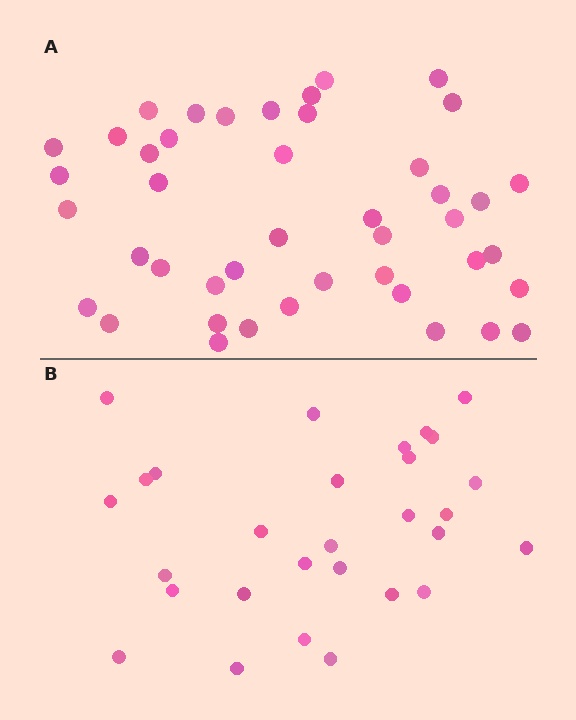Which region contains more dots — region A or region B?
Region A (the top region) has more dots.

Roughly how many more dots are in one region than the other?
Region A has approximately 15 more dots than region B.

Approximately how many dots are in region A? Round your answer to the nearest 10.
About 40 dots. (The exact count is 44, which rounds to 40.)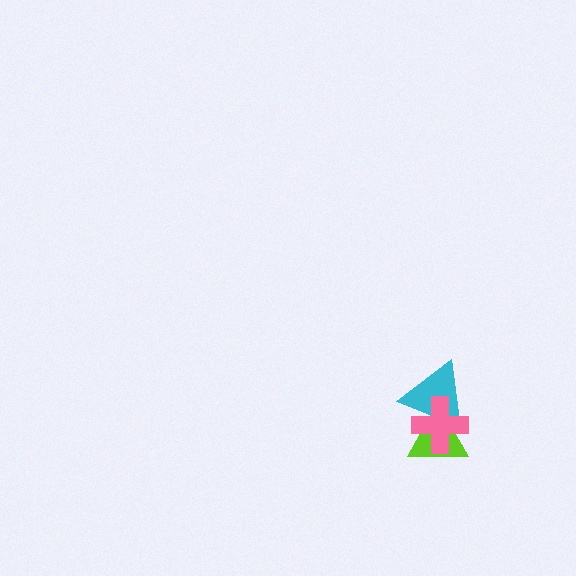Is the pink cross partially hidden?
No, no other shape covers it.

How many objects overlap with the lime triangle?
2 objects overlap with the lime triangle.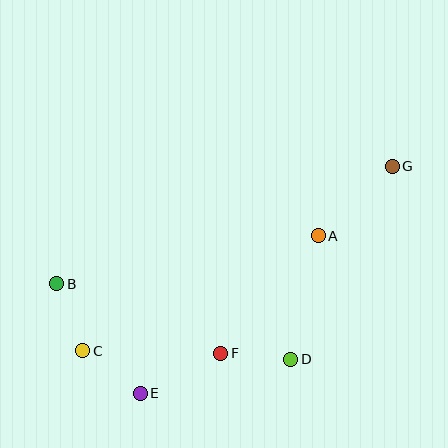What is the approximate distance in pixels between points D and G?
The distance between D and G is approximately 218 pixels.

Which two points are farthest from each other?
Points C and G are farthest from each other.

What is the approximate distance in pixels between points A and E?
The distance between A and E is approximately 238 pixels.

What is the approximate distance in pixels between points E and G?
The distance between E and G is approximately 339 pixels.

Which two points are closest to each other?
Points D and F are closest to each other.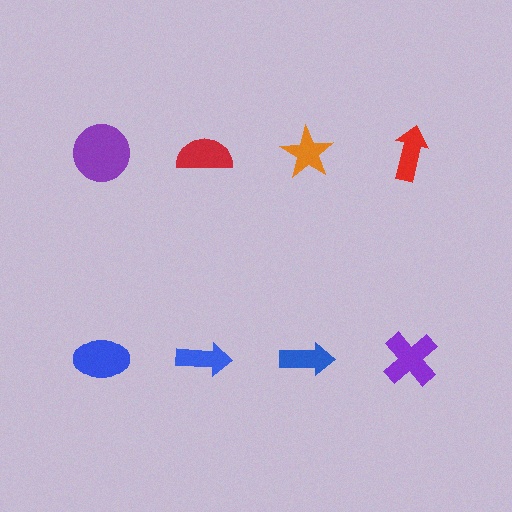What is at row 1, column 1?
A purple circle.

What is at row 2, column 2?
A blue arrow.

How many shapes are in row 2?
4 shapes.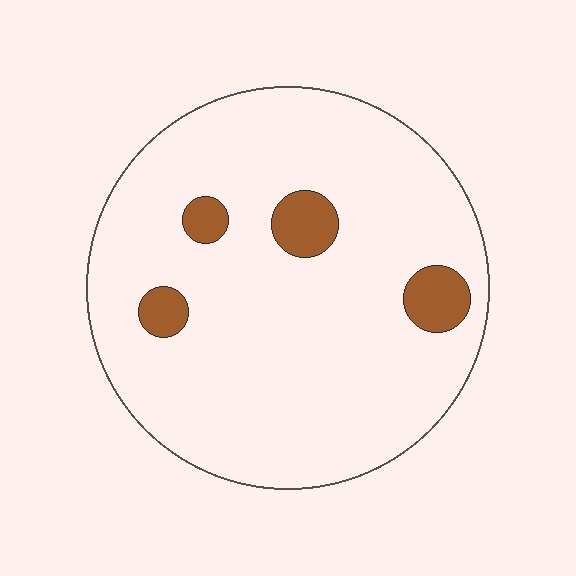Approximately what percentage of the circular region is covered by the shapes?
Approximately 10%.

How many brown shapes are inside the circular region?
4.